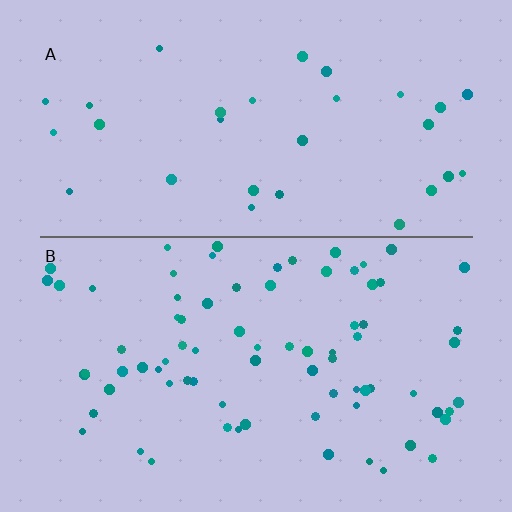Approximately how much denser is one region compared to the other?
Approximately 2.4× — region B over region A.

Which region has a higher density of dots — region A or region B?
B (the bottom).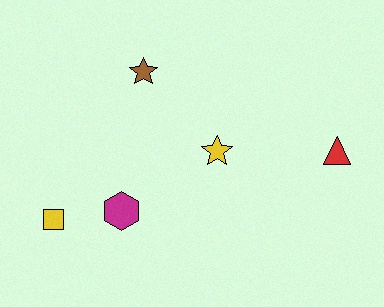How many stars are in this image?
There are 2 stars.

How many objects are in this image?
There are 5 objects.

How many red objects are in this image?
There is 1 red object.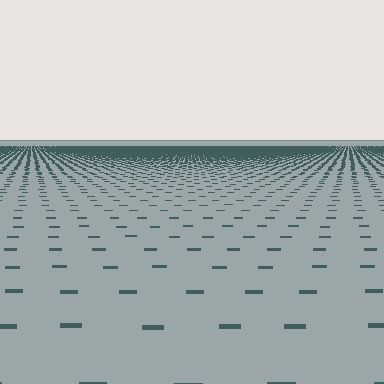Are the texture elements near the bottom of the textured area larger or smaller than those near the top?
Larger. Near the bottom, elements are closer to the viewer and appear at a bigger on-screen size.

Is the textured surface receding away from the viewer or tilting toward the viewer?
The surface is receding away from the viewer. Texture elements get smaller and denser toward the top.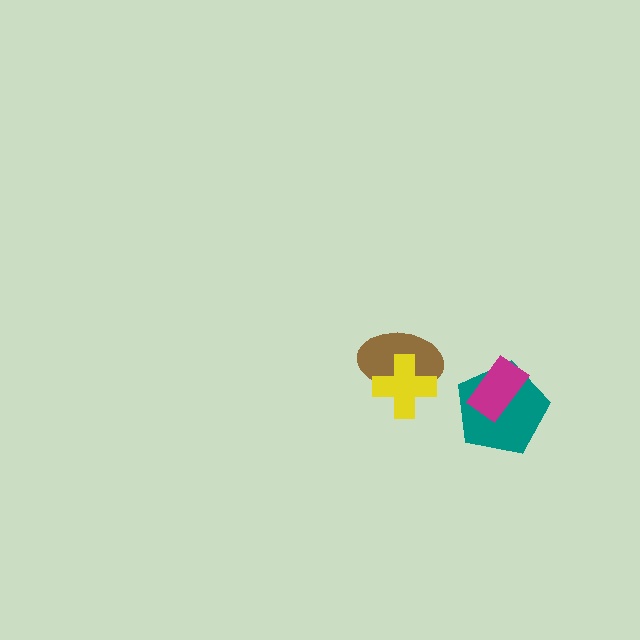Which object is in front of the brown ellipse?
The yellow cross is in front of the brown ellipse.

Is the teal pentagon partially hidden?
Yes, it is partially covered by another shape.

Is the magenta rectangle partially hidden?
No, no other shape covers it.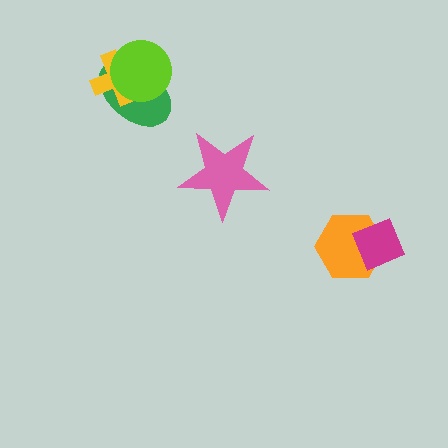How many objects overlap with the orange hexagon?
1 object overlaps with the orange hexagon.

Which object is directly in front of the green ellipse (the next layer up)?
The yellow cross is directly in front of the green ellipse.